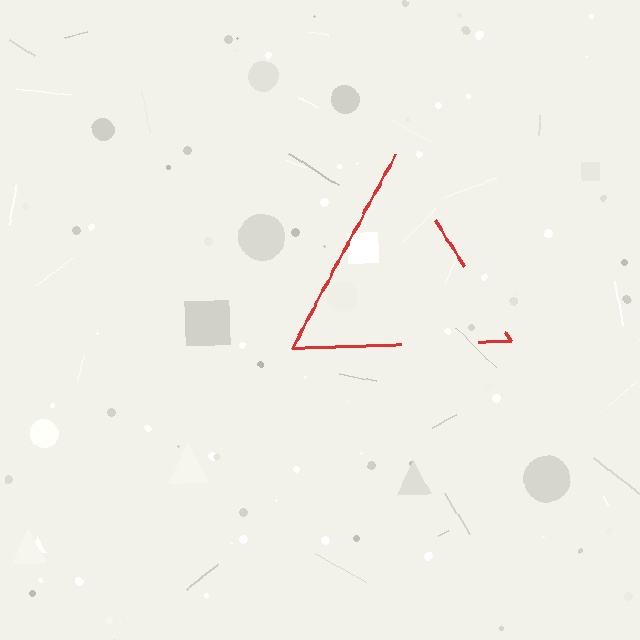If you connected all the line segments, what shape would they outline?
They would outline a triangle.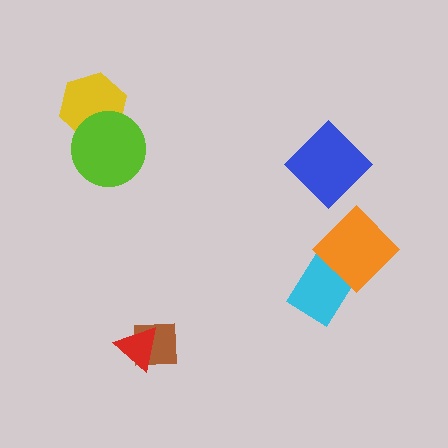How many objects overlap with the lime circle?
1 object overlaps with the lime circle.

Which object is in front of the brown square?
The red triangle is in front of the brown square.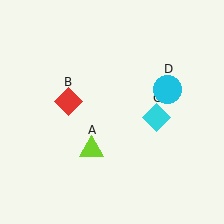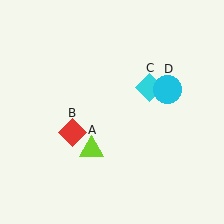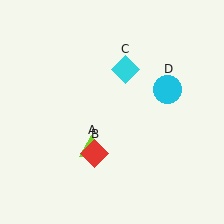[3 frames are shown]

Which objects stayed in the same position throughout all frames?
Lime triangle (object A) and cyan circle (object D) remained stationary.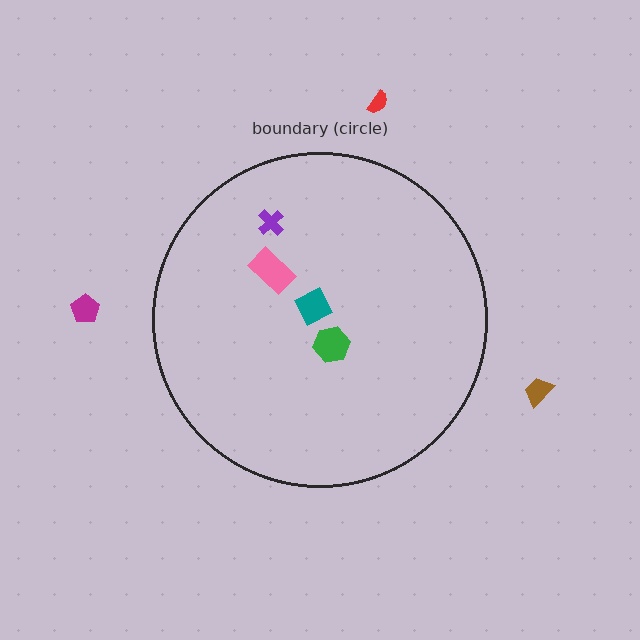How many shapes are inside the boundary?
4 inside, 3 outside.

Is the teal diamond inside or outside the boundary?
Inside.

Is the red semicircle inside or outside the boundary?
Outside.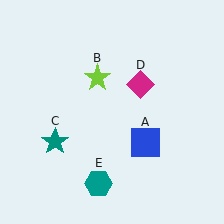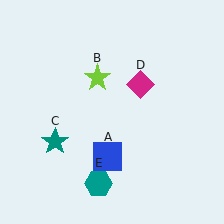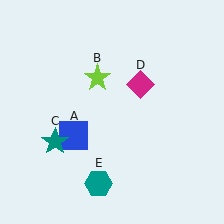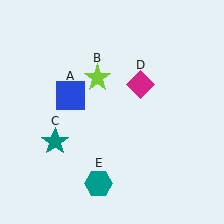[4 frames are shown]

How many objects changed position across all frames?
1 object changed position: blue square (object A).